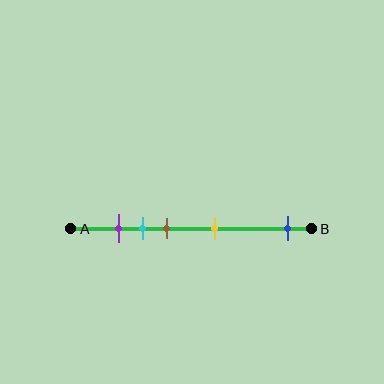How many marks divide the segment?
There are 5 marks dividing the segment.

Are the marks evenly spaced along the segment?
No, the marks are not evenly spaced.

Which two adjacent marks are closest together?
The purple and cyan marks are the closest adjacent pair.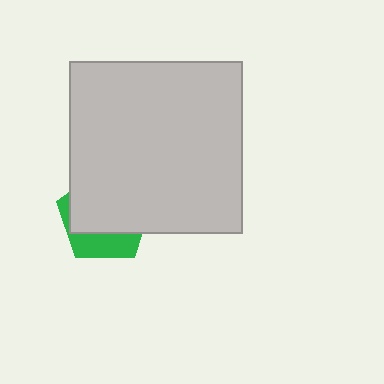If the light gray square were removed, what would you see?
You would see the complete green pentagon.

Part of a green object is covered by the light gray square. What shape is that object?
It is a pentagon.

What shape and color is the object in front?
The object in front is a light gray square.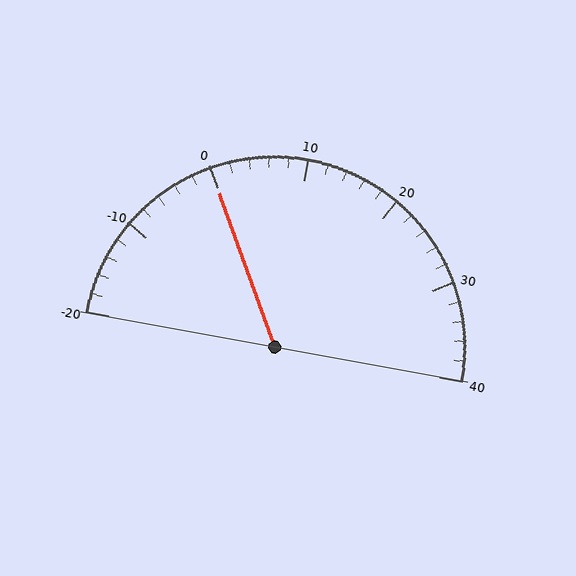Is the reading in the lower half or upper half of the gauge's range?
The reading is in the lower half of the range (-20 to 40).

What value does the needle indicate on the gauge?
The needle indicates approximately 0.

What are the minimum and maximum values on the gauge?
The gauge ranges from -20 to 40.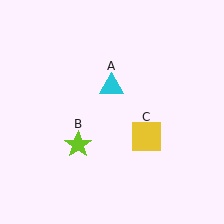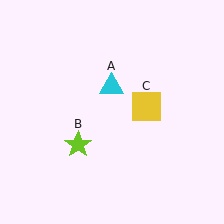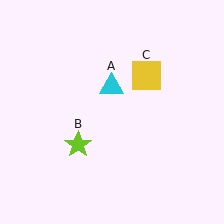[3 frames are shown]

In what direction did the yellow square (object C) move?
The yellow square (object C) moved up.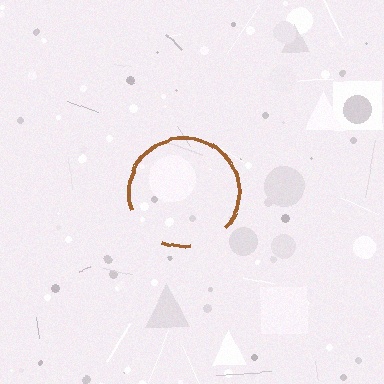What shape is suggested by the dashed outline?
The dashed outline suggests a circle.